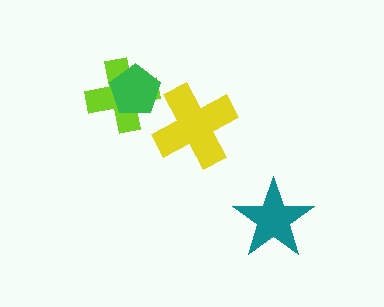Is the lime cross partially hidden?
Yes, it is partially covered by another shape.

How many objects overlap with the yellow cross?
0 objects overlap with the yellow cross.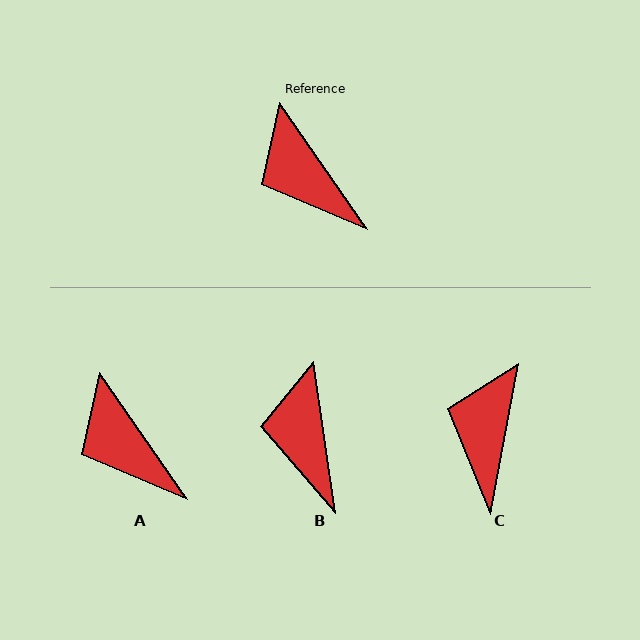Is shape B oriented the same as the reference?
No, it is off by about 27 degrees.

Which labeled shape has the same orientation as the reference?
A.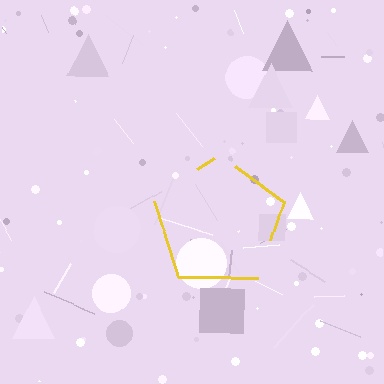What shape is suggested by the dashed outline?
The dashed outline suggests a pentagon.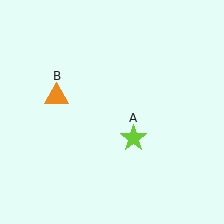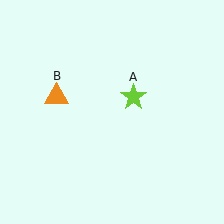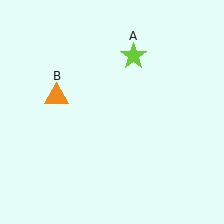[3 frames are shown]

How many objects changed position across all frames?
1 object changed position: lime star (object A).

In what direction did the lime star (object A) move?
The lime star (object A) moved up.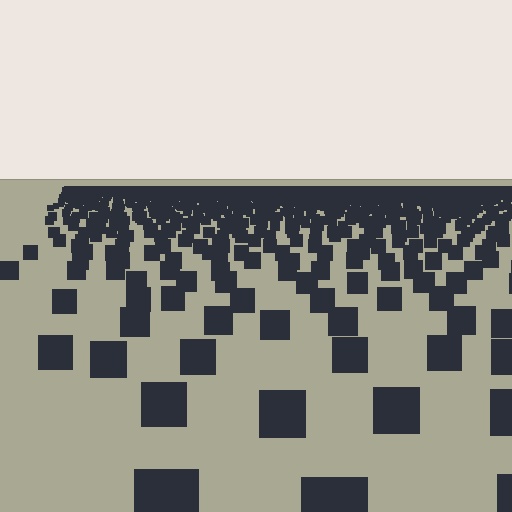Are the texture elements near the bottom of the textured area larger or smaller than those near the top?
Larger. Near the bottom, elements are closer to the viewer and appear at a bigger on-screen size.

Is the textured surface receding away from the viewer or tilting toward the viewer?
The surface is receding away from the viewer. Texture elements get smaller and denser toward the top.